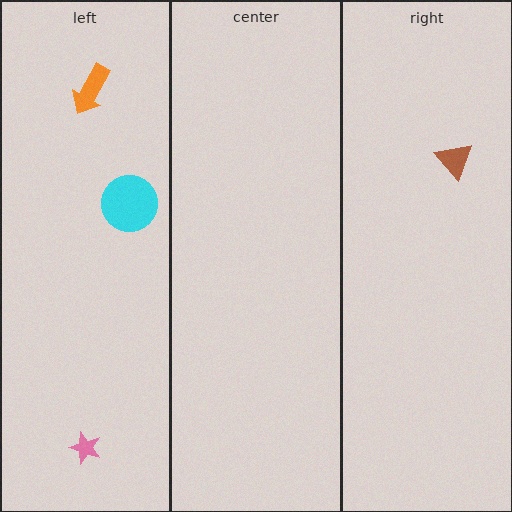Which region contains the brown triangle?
The right region.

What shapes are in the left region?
The cyan circle, the orange arrow, the pink star.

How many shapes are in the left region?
3.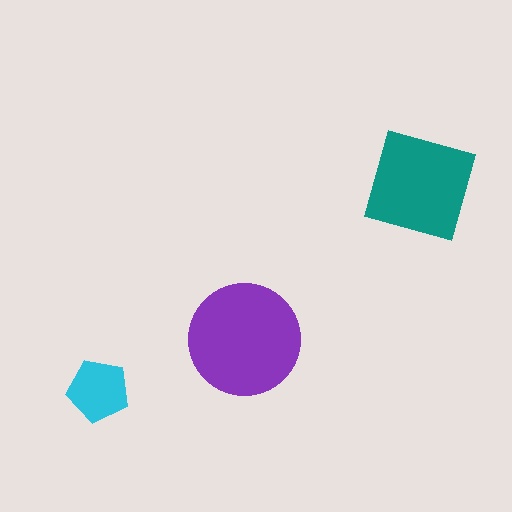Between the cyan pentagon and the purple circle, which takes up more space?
The purple circle.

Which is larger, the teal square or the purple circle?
The purple circle.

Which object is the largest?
The purple circle.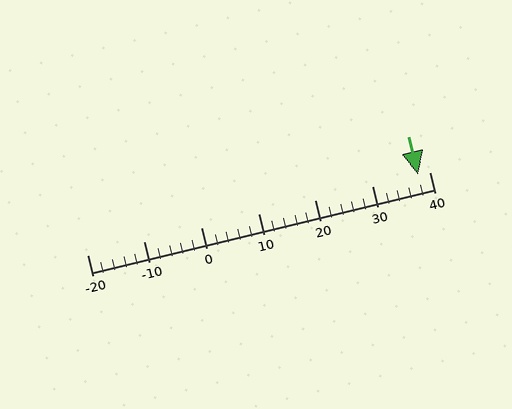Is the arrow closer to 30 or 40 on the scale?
The arrow is closer to 40.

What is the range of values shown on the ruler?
The ruler shows values from -20 to 40.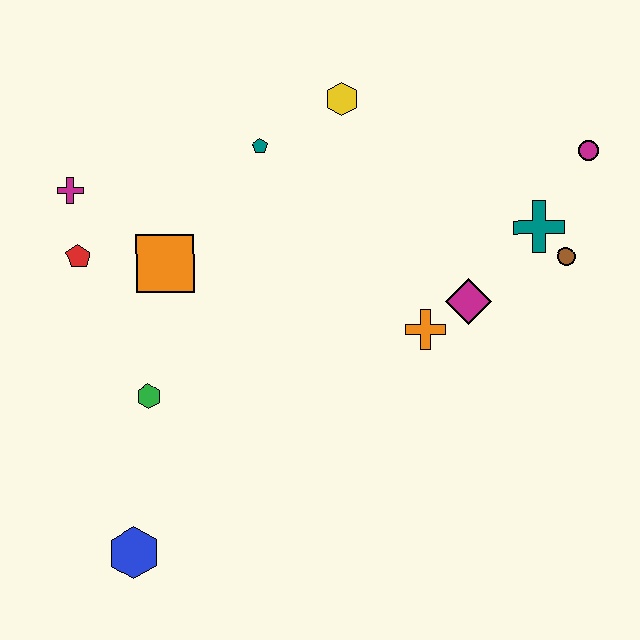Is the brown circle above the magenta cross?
No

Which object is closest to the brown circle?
The teal cross is closest to the brown circle.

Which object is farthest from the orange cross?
The magenta cross is farthest from the orange cross.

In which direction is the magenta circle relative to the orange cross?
The magenta circle is above the orange cross.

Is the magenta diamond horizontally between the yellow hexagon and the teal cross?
Yes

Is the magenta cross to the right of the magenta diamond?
No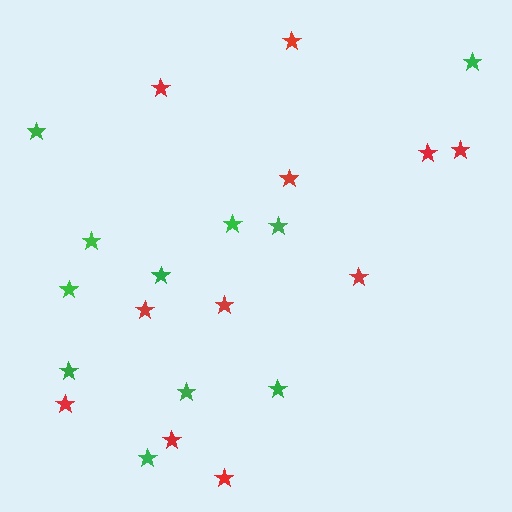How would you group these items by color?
There are 2 groups: one group of green stars (11) and one group of red stars (11).